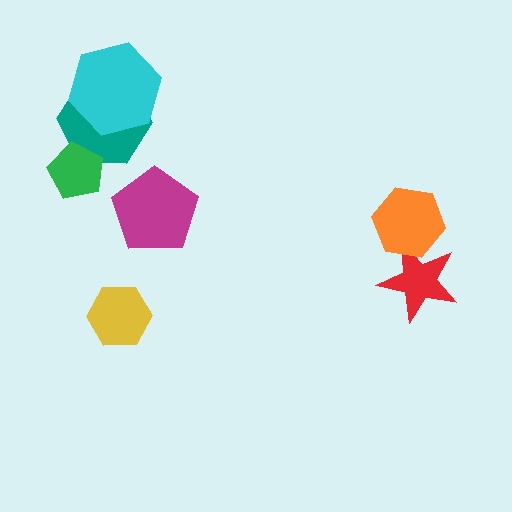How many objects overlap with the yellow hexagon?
0 objects overlap with the yellow hexagon.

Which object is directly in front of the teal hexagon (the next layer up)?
The cyan hexagon is directly in front of the teal hexagon.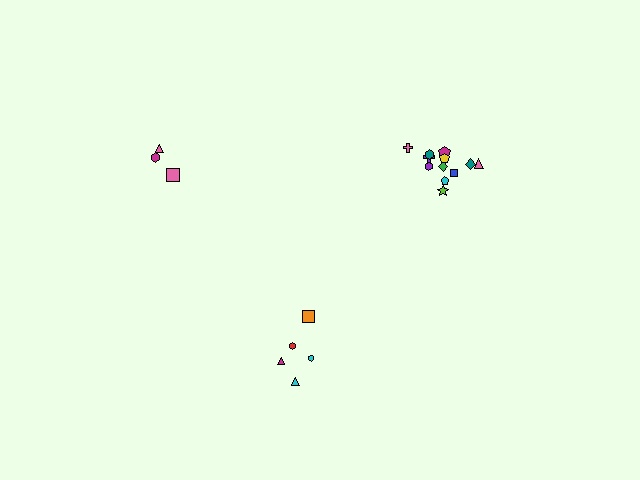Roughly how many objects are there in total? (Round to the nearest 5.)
Roughly 20 objects in total.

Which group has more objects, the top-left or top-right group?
The top-right group.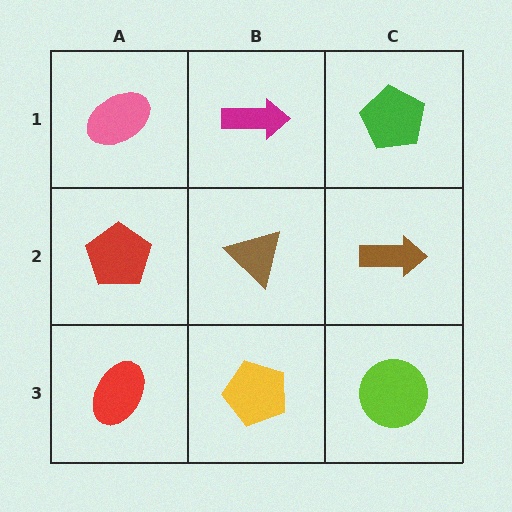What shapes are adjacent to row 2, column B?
A magenta arrow (row 1, column B), a yellow pentagon (row 3, column B), a red pentagon (row 2, column A), a brown arrow (row 2, column C).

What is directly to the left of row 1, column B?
A pink ellipse.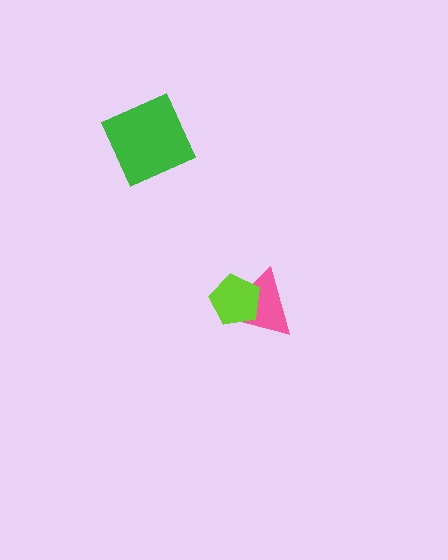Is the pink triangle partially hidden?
Yes, it is partially covered by another shape.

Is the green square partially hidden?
No, no other shape covers it.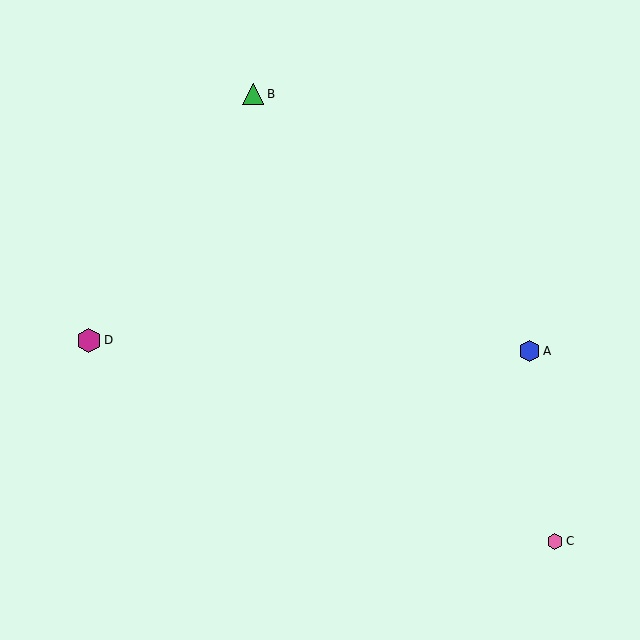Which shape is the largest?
The magenta hexagon (labeled D) is the largest.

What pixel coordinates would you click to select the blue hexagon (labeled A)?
Click at (529, 351) to select the blue hexagon A.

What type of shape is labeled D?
Shape D is a magenta hexagon.